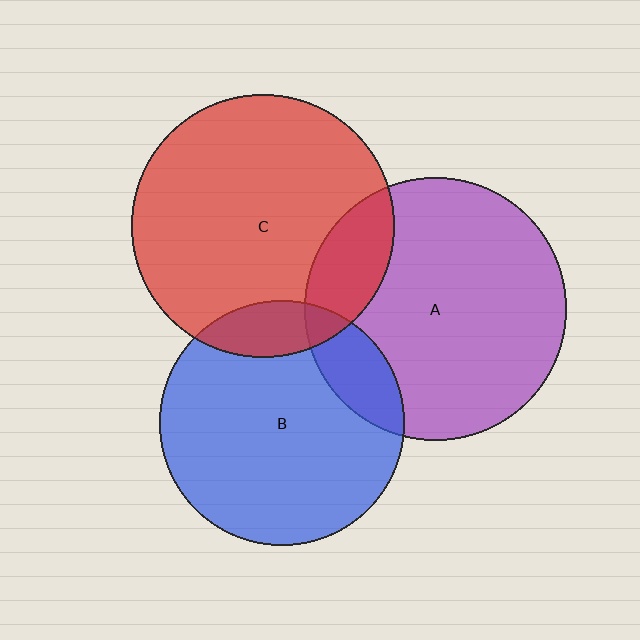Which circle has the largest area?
Circle C (red).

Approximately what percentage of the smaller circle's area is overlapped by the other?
Approximately 15%.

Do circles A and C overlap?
Yes.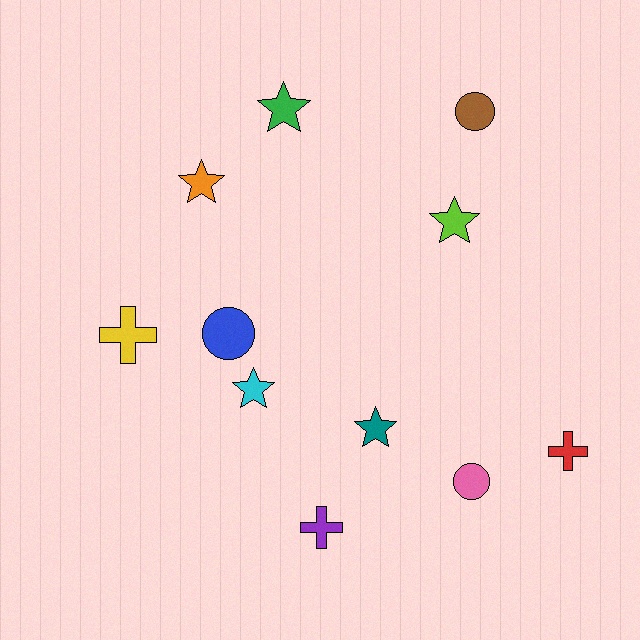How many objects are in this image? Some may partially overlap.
There are 11 objects.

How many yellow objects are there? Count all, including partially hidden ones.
There is 1 yellow object.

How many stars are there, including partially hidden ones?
There are 5 stars.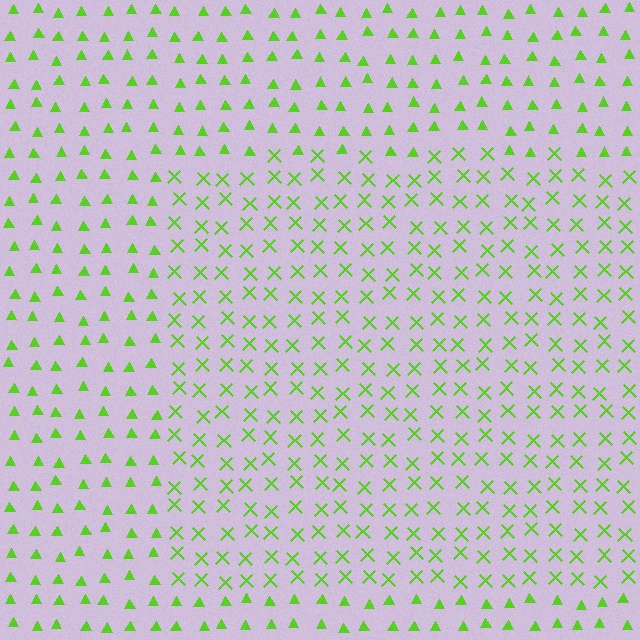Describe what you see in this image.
The image is filled with small lime elements arranged in a uniform grid. A rectangle-shaped region contains X marks, while the surrounding area contains triangles. The boundary is defined purely by the change in element shape.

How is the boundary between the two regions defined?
The boundary is defined by a change in element shape: X marks inside vs. triangles outside. All elements share the same color and spacing.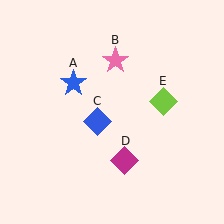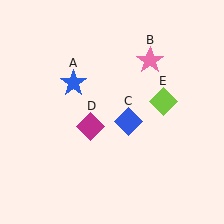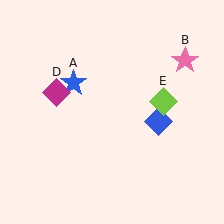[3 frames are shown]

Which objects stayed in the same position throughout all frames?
Blue star (object A) and lime diamond (object E) remained stationary.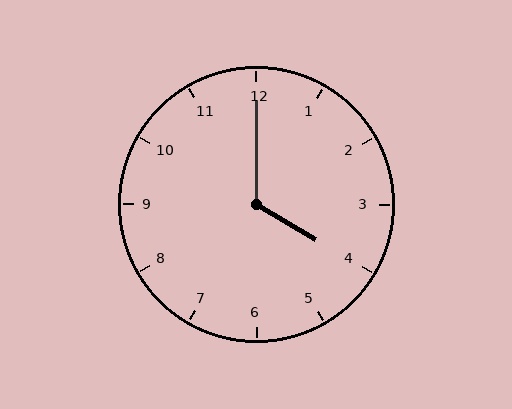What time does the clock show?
4:00.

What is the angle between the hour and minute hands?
Approximately 120 degrees.